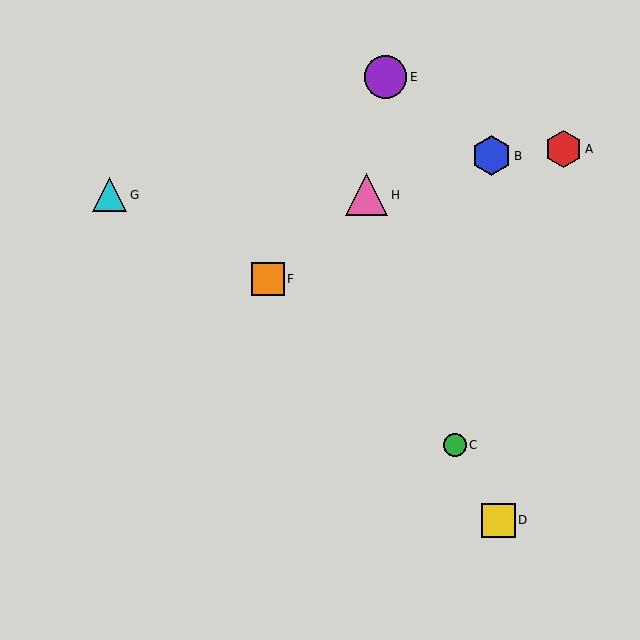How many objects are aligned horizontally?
2 objects (G, H) are aligned horizontally.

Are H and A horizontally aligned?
No, H is at y≈195 and A is at y≈149.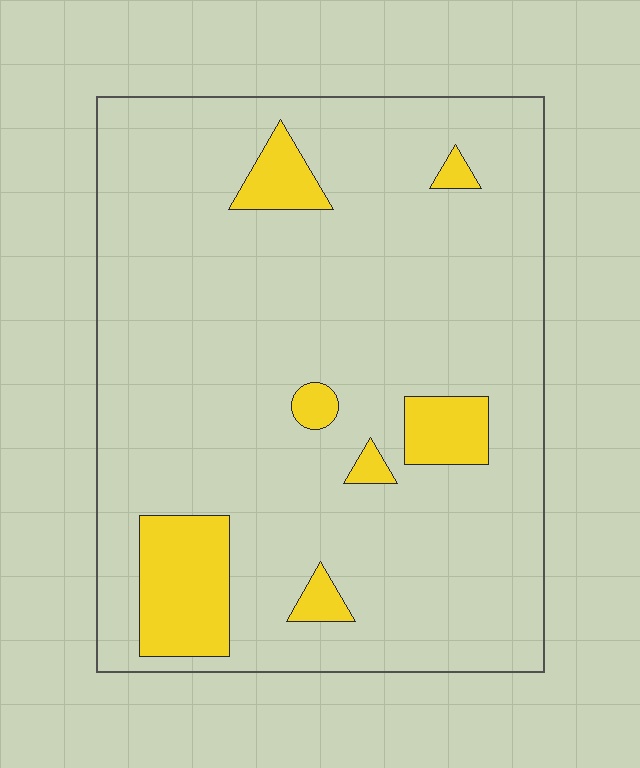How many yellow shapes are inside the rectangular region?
7.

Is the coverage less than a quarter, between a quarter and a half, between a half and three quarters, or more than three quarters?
Less than a quarter.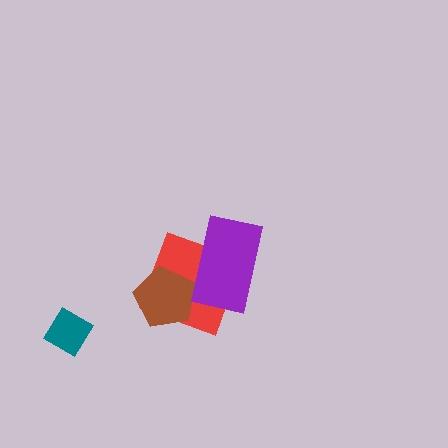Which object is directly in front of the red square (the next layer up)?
The brown pentagon is directly in front of the red square.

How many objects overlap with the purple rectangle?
1 object overlaps with the purple rectangle.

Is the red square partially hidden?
Yes, it is partially covered by another shape.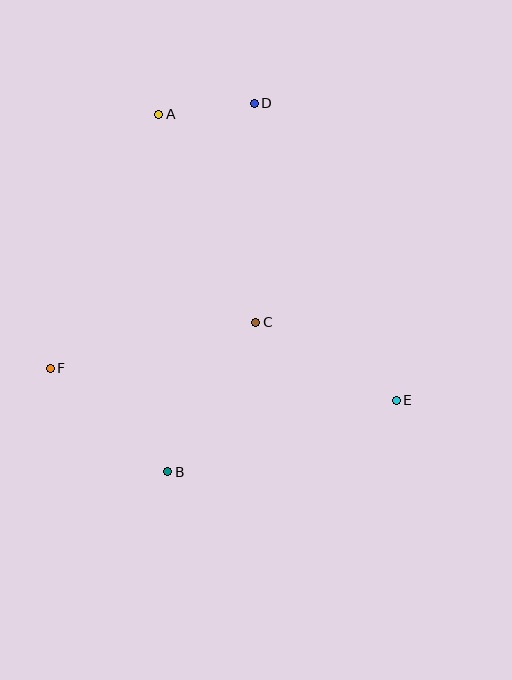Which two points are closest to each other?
Points A and D are closest to each other.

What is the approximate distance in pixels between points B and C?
The distance between B and C is approximately 174 pixels.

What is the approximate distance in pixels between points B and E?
The distance between B and E is approximately 239 pixels.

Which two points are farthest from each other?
Points B and D are farthest from each other.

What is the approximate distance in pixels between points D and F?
The distance between D and F is approximately 334 pixels.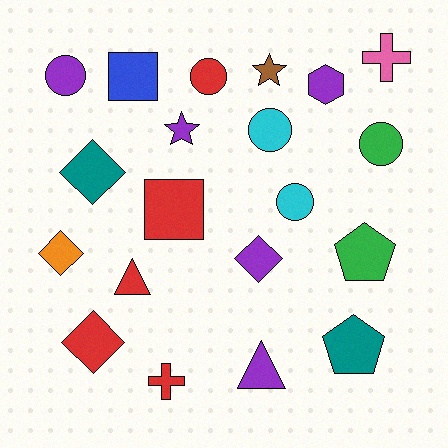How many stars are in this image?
There are 2 stars.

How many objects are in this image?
There are 20 objects.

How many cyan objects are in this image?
There are 2 cyan objects.